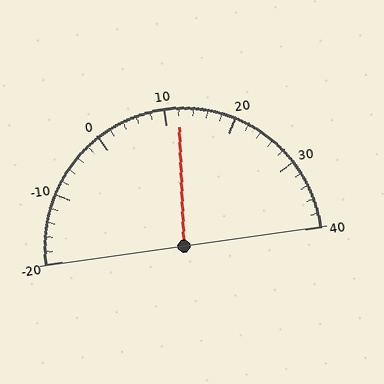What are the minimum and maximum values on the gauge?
The gauge ranges from -20 to 40.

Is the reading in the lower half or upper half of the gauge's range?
The reading is in the upper half of the range (-20 to 40).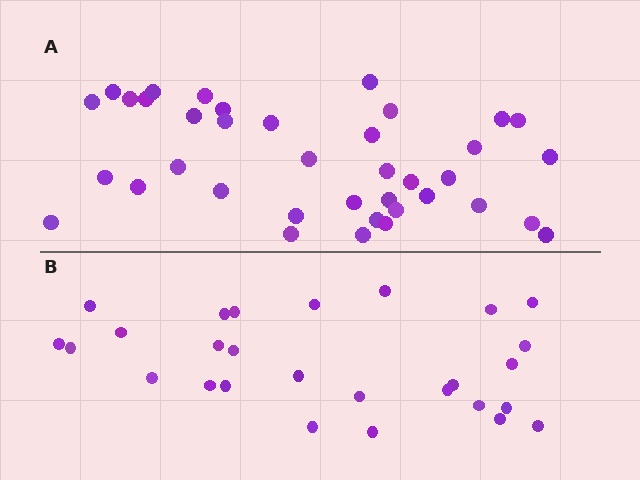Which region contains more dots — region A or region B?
Region A (the top region) has more dots.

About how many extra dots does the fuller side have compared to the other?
Region A has roughly 12 or so more dots than region B.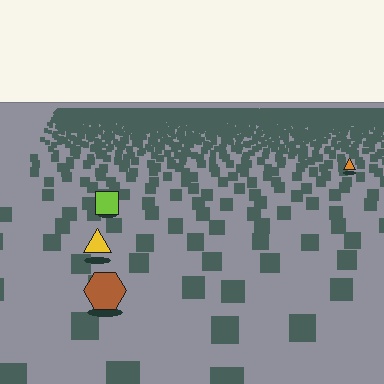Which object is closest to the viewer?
The brown hexagon is closest. The texture marks near it are larger and more spread out.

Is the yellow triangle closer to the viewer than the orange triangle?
Yes. The yellow triangle is closer — you can tell from the texture gradient: the ground texture is coarser near it.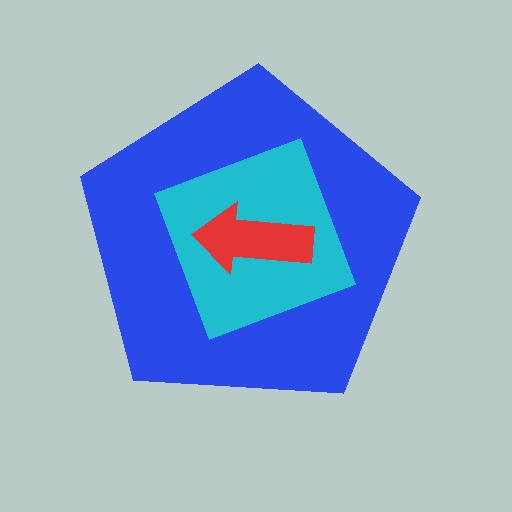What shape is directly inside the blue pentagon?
The cyan square.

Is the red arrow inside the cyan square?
Yes.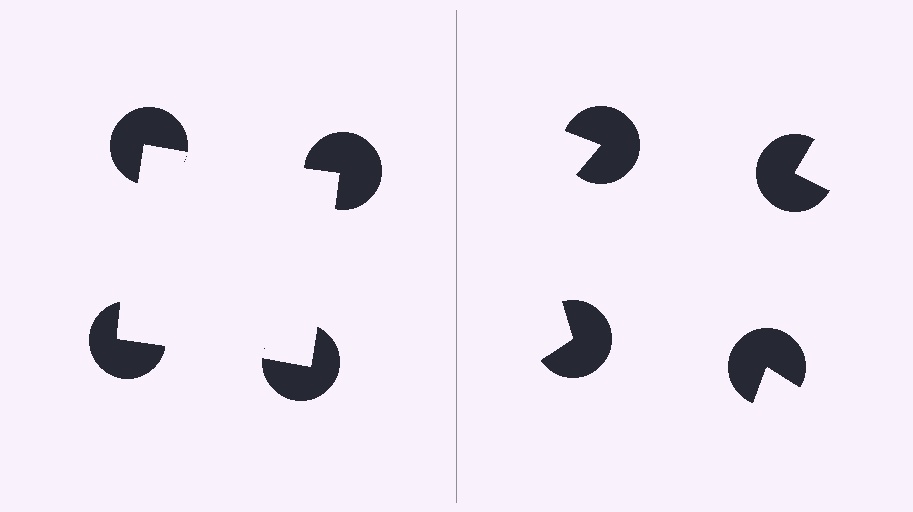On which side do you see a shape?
An illusory square appears on the left side. On the right side the wedge cuts are rotated, so no coherent shape forms.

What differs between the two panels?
The pac-man discs are positioned identically on both sides; only the wedge orientations differ. On the left they align to a square; on the right they are misaligned.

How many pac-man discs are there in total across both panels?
8 — 4 on each side.